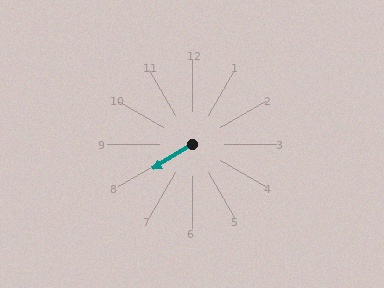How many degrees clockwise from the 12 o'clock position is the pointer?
Approximately 238 degrees.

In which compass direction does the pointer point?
Southwest.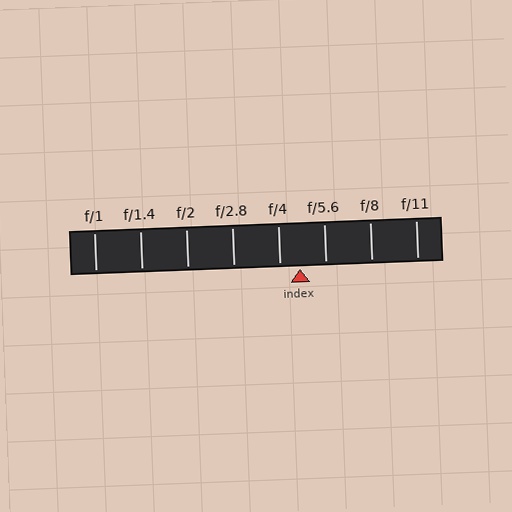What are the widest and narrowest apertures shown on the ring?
The widest aperture shown is f/1 and the narrowest is f/11.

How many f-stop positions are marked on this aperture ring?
There are 8 f-stop positions marked.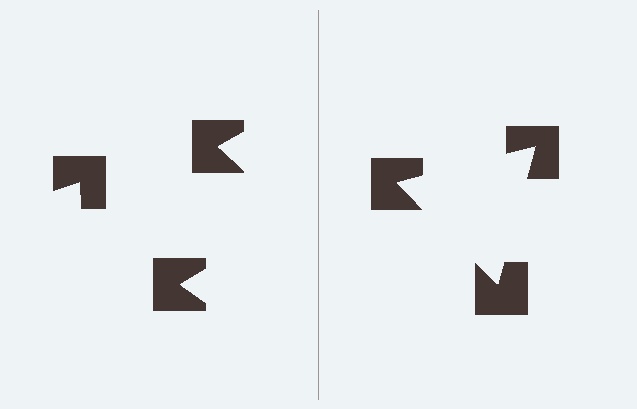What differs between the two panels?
The notched squares are positioned identically on both sides; only the wedge orientations differ. On the right they align to a triangle; on the left they are misaligned.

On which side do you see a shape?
An illusory triangle appears on the right side. On the left side the wedge cuts are rotated, so no coherent shape forms.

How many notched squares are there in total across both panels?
6 — 3 on each side.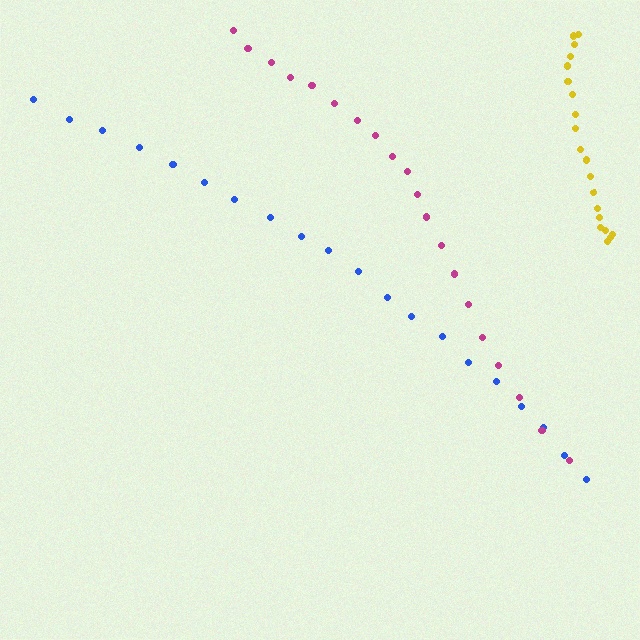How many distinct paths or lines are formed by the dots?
There are 3 distinct paths.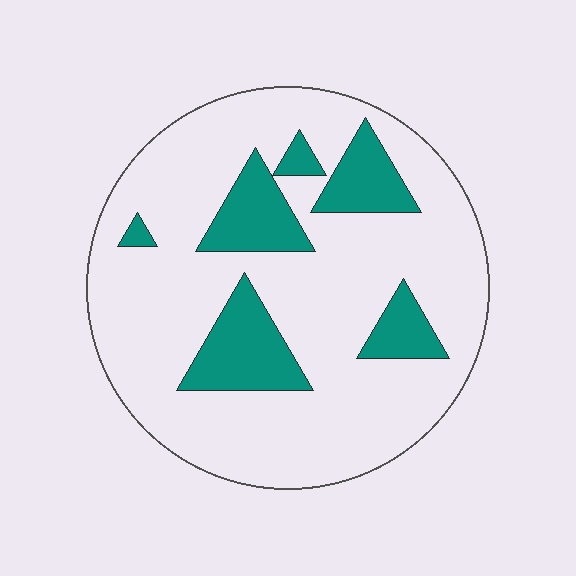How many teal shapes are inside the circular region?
6.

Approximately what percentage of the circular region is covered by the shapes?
Approximately 20%.